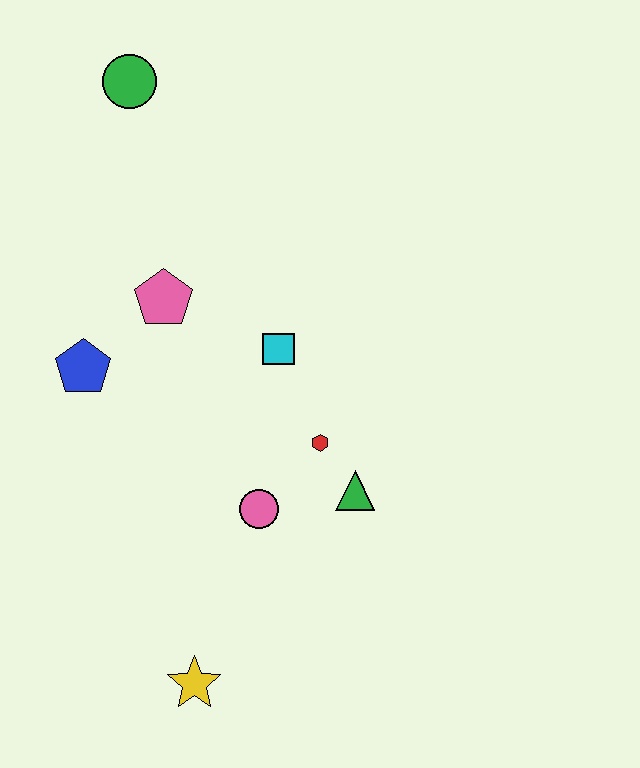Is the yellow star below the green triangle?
Yes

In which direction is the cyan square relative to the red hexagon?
The cyan square is above the red hexagon.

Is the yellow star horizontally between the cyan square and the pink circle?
No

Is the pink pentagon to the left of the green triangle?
Yes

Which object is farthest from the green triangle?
The green circle is farthest from the green triangle.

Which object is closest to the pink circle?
The red hexagon is closest to the pink circle.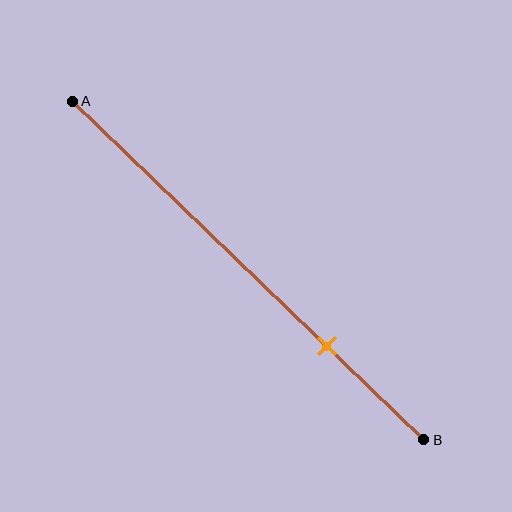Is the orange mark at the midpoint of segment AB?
No, the mark is at about 70% from A, not at the 50% midpoint.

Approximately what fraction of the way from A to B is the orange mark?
The orange mark is approximately 70% of the way from A to B.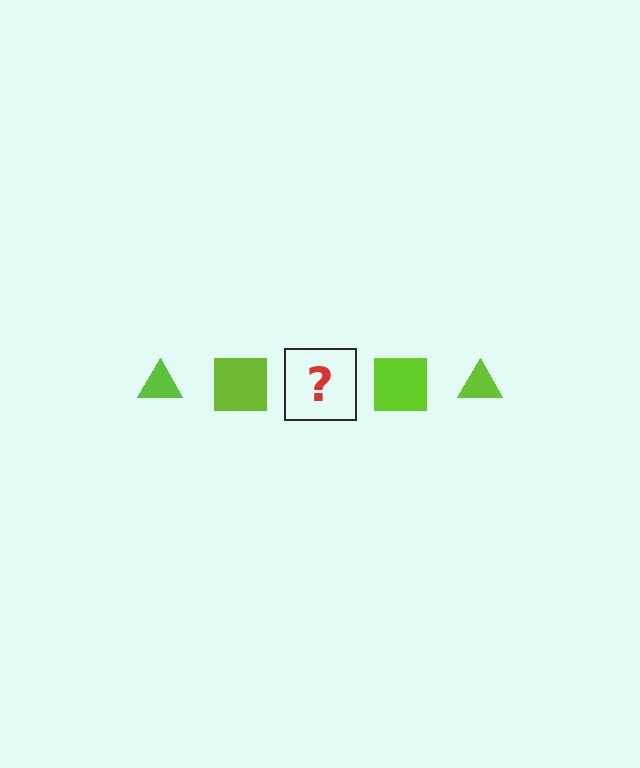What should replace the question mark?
The question mark should be replaced with a lime triangle.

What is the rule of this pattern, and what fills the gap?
The rule is that the pattern cycles through triangle, square shapes in lime. The gap should be filled with a lime triangle.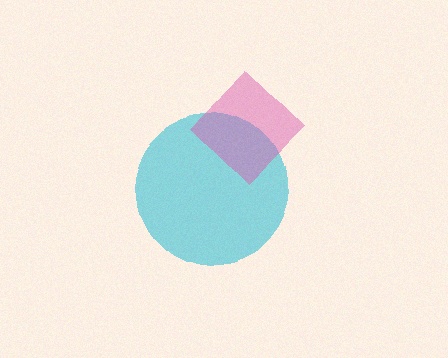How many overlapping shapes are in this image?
There are 2 overlapping shapes in the image.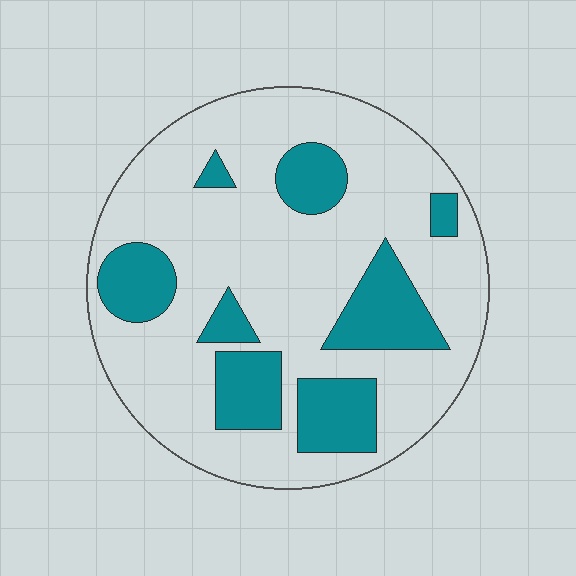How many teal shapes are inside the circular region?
8.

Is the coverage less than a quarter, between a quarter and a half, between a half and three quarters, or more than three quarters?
Less than a quarter.